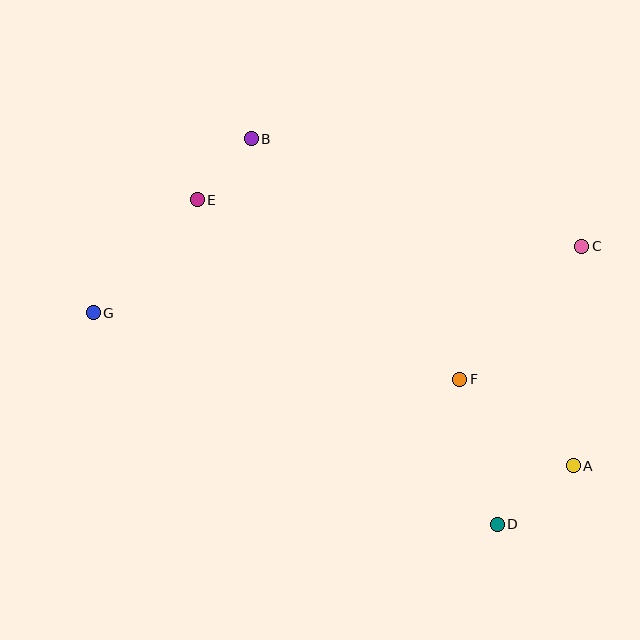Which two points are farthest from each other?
Points A and G are farthest from each other.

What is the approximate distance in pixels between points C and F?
The distance between C and F is approximately 180 pixels.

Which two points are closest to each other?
Points B and E are closest to each other.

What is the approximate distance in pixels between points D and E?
The distance between D and E is approximately 442 pixels.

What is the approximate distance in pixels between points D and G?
The distance between D and G is approximately 456 pixels.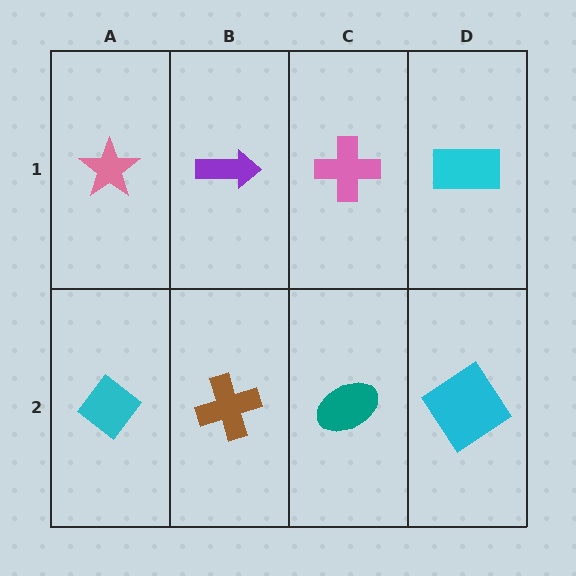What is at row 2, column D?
A cyan diamond.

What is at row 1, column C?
A pink cross.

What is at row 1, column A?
A pink star.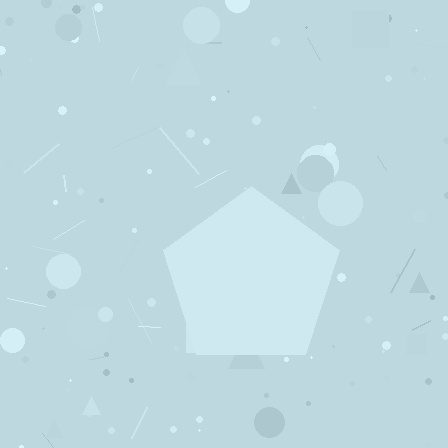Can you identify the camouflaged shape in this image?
The camouflaged shape is a pentagon.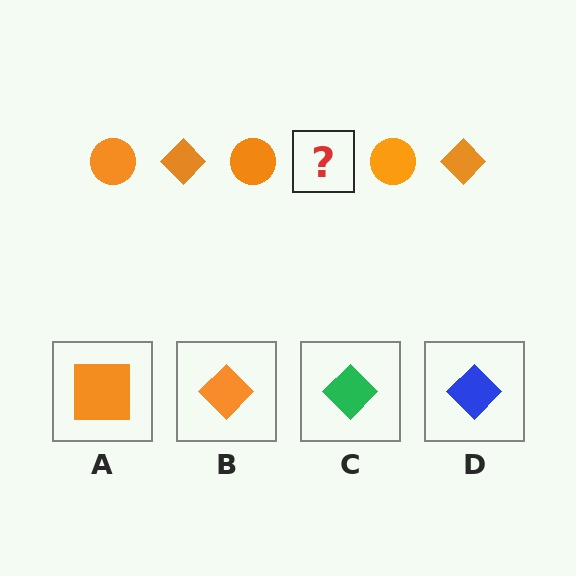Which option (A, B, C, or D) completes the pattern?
B.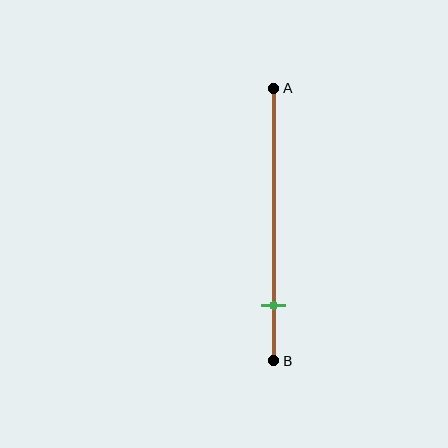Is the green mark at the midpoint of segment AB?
No, the mark is at about 80% from A, not at the 50% midpoint.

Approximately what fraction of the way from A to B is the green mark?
The green mark is approximately 80% of the way from A to B.